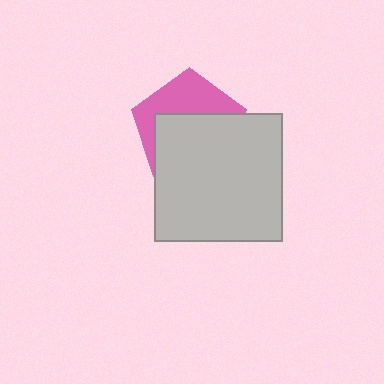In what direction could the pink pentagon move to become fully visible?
The pink pentagon could move up. That would shift it out from behind the light gray square entirely.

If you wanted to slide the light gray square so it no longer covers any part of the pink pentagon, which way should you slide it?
Slide it down — that is the most direct way to separate the two shapes.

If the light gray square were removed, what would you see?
You would see the complete pink pentagon.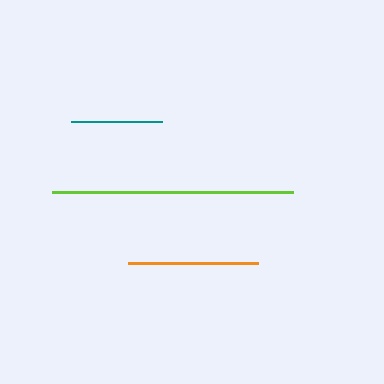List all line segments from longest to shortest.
From longest to shortest: lime, orange, teal.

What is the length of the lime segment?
The lime segment is approximately 241 pixels long.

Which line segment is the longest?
The lime line is the longest at approximately 241 pixels.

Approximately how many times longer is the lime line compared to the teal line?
The lime line is approximately 2.7 times the length of the teal line.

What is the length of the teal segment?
The teal segment is approximately 91 pixels long.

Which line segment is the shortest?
The teal line is the shortest at approximately 91 pixels.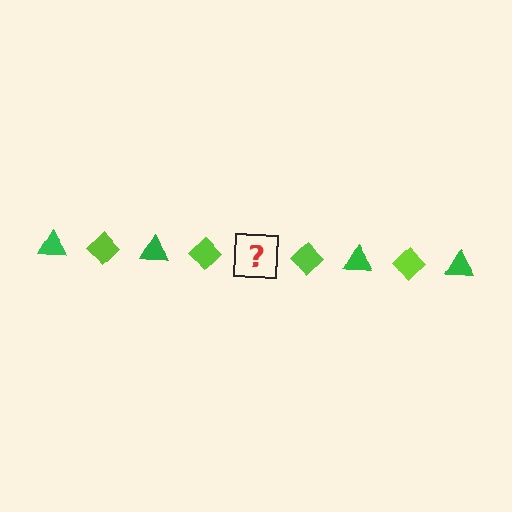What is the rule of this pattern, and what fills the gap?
The rule is that the pattern alternates between green triangle and lime diamond. The gap should be filled with a green triangle.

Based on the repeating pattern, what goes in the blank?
The blank should be a green triangle.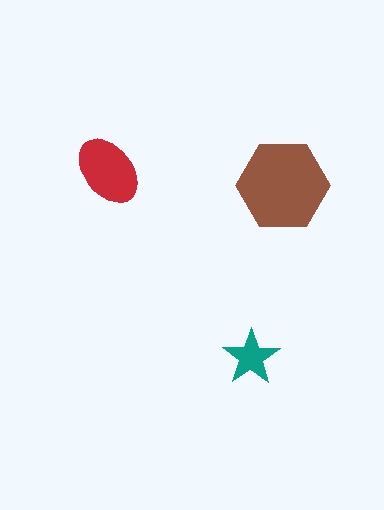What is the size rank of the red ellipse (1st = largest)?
2nd.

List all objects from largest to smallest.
The brown hexagon, the red ellipse, the teal star.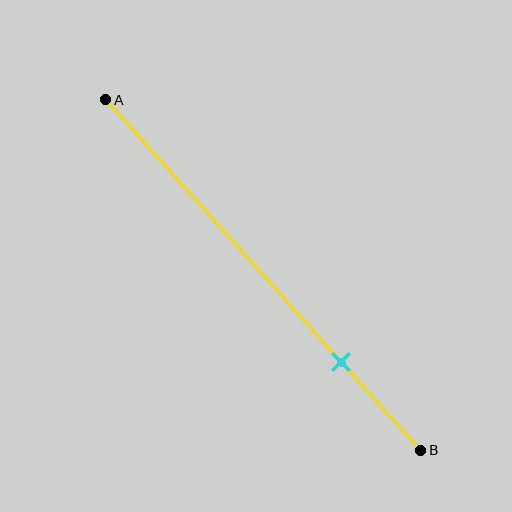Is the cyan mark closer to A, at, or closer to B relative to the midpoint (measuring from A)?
The cyan mark is closer to point B than the midpoint of segment AB.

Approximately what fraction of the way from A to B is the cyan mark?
The cyan mark is approximately 75% of the way from A to B.